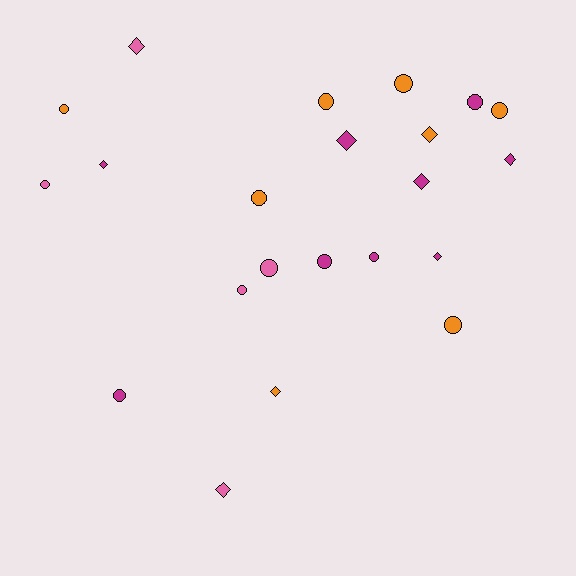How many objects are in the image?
There are 22 objects.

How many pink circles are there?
There are 3 pink circles.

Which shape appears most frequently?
Circle, with 13 objects.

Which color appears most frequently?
Magenta, with 9 objects.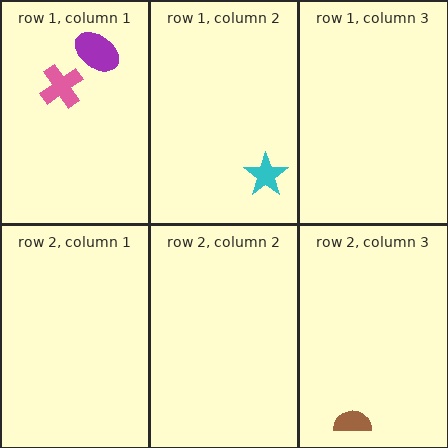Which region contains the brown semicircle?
The row 2, column 3 region.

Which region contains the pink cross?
The row 1, column 1 region.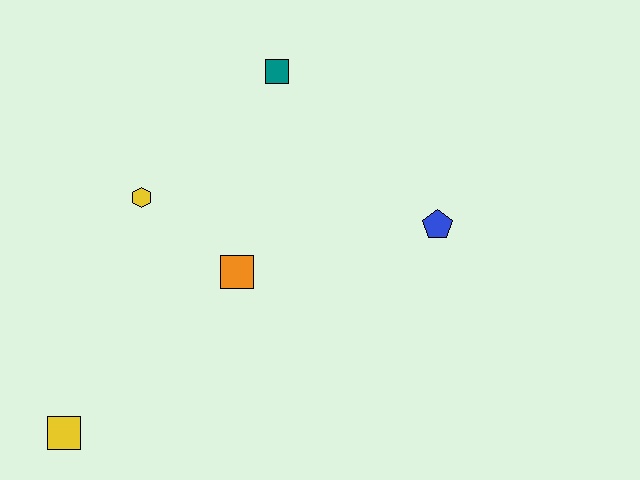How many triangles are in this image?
There are no triangles.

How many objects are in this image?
There are 5 objects.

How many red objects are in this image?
There are no red objects.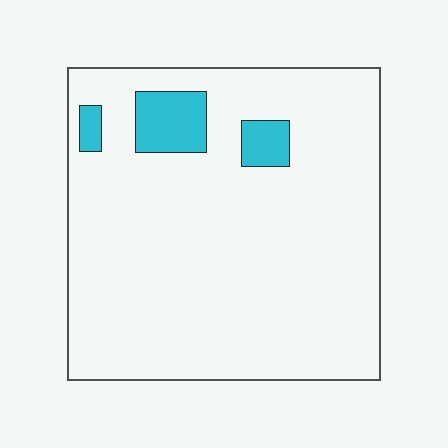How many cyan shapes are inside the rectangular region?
3.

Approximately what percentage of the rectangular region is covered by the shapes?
Approximately 10%.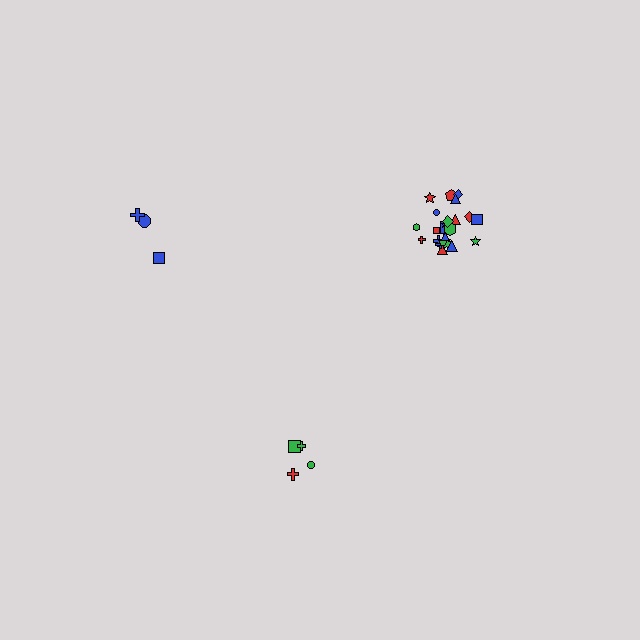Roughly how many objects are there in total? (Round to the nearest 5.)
Roughly 30 objects in total.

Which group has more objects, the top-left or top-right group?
The top-right group.